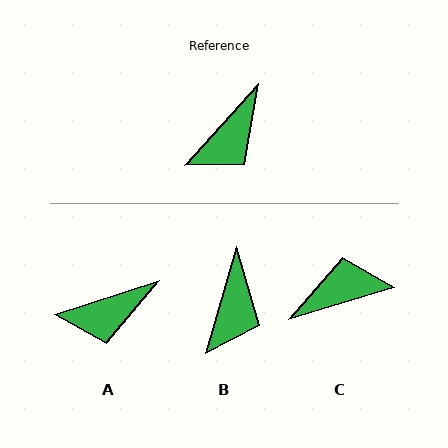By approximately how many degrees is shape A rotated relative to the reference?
Approximately 31 degrees clockwise.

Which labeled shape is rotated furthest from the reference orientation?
C, about 148 degrees away.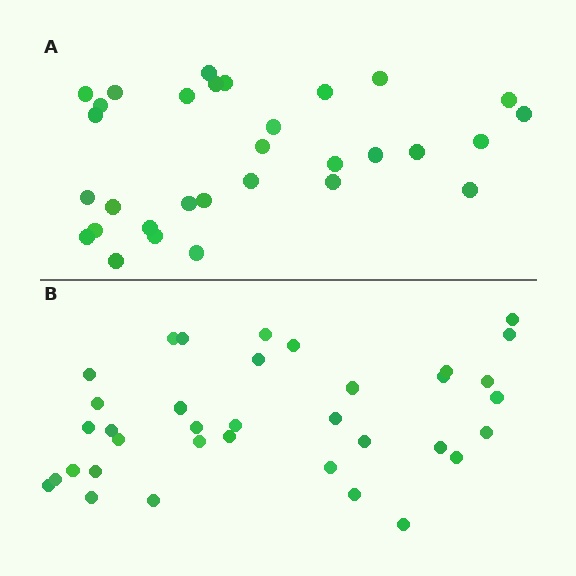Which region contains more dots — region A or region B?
Region B (the bottom region) has more dots.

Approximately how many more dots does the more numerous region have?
Region B has about 5 more dots than region A.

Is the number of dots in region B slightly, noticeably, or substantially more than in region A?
Region B has only slightly more — the two regions are fairly close. The ratio is roughly 1.2 to 1.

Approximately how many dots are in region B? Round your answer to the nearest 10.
About 40 dots. (The exact count is 36, which rounds to 40.)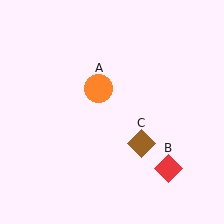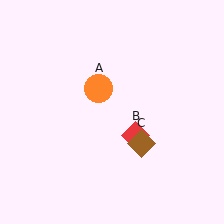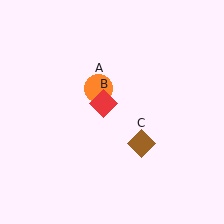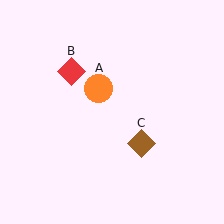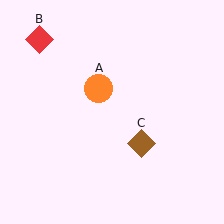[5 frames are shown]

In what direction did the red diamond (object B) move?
The red diamond (object B) moved up and to the left.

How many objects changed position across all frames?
1 object changed position: red diamond (object B).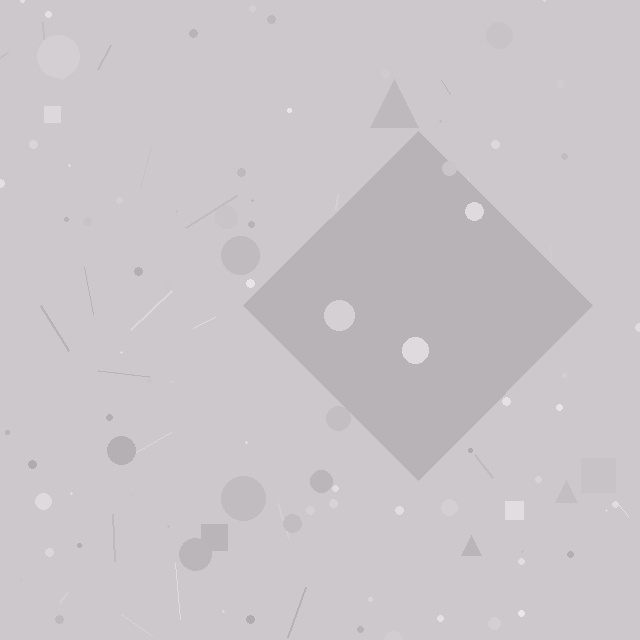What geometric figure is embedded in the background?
A diamond is embedded in the background.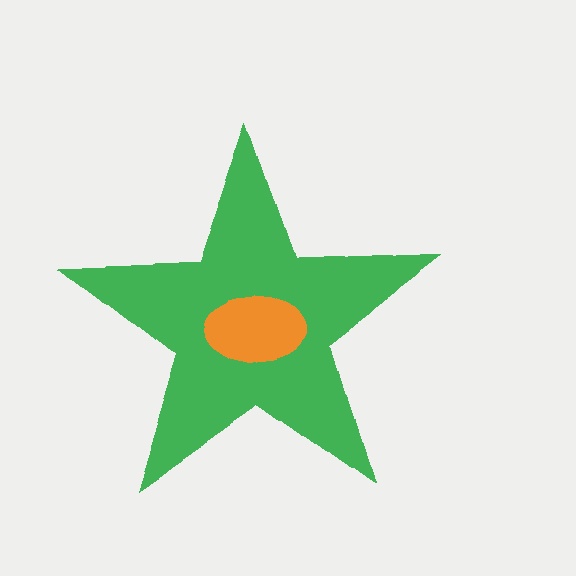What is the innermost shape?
The orange ellipse.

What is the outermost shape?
The green star.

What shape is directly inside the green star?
The orange ellipse.